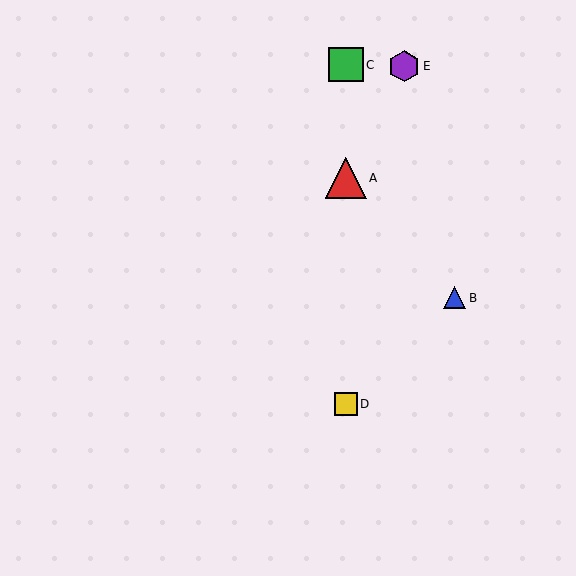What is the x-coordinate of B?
Object B is at x≈455.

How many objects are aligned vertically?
3 objects (A, C, D) are aligned vertically.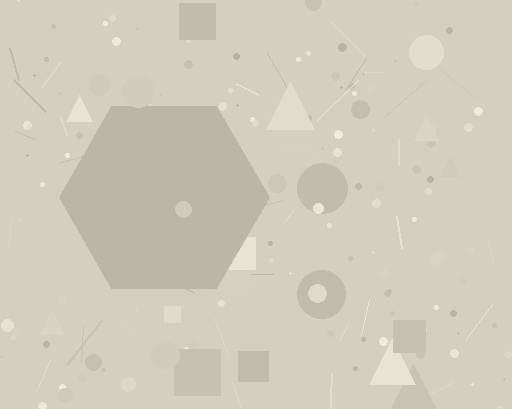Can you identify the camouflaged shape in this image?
The camouflaged shape is a hexagon.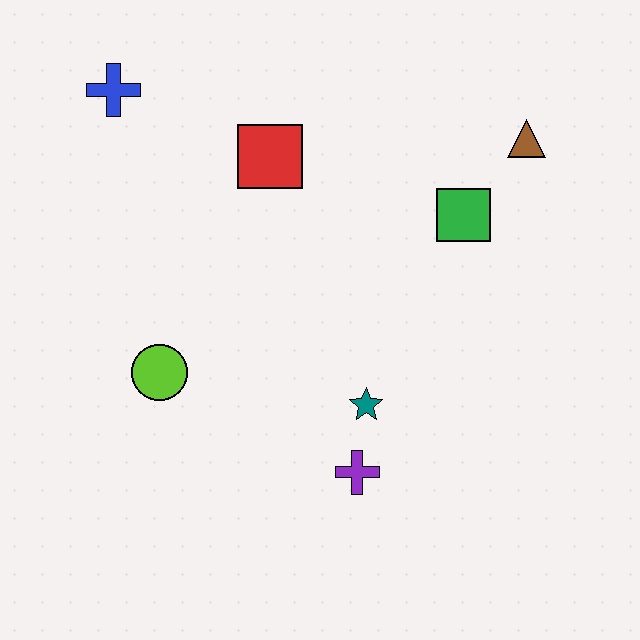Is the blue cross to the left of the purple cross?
Yes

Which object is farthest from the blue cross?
The purple cross is farthest from the blue cross.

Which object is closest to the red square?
The blue cross is closest to the red square.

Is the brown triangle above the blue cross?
No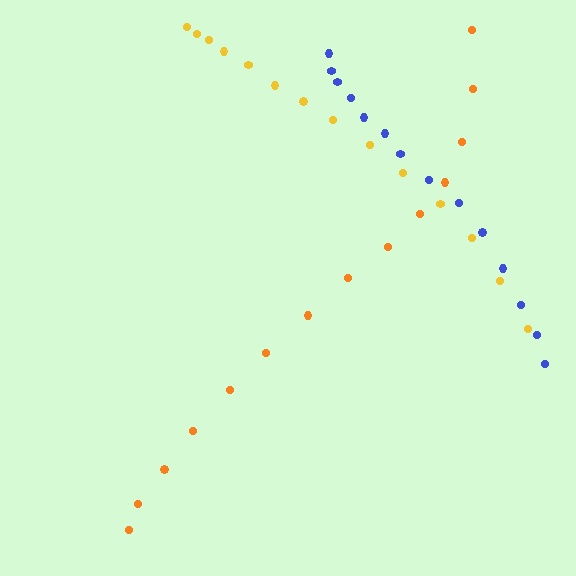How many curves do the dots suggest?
There are 3 distinct paths.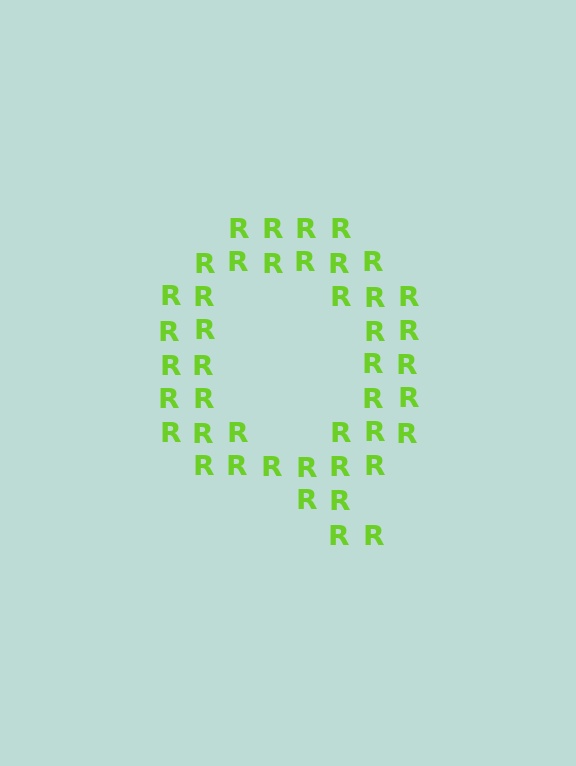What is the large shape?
The large shape is the letter Q.